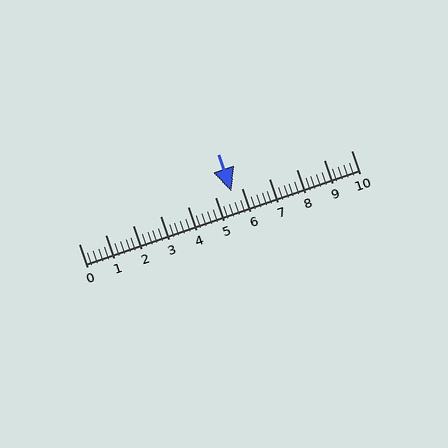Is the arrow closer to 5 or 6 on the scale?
The arrow is closer to 6.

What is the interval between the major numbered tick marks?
The major tick marks are spaced 1 units apart.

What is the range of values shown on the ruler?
The ruler shows values from 0 to 10.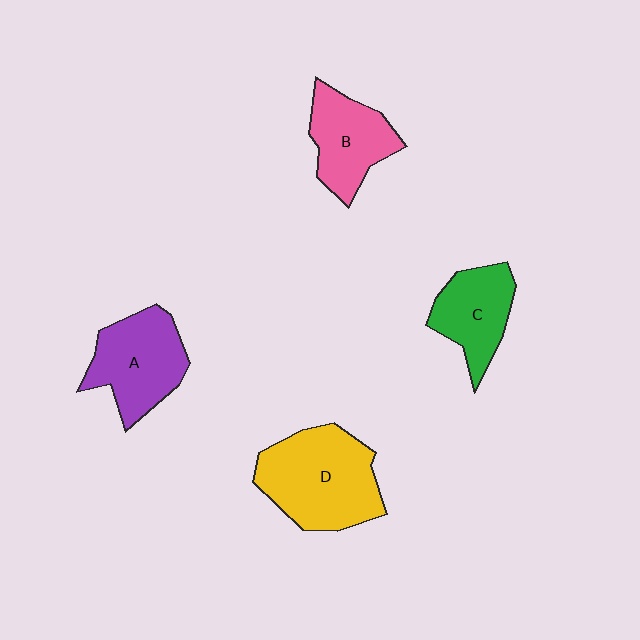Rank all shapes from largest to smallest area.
From largest to smallest: D (yellow), A (purple), B (pink), C (green).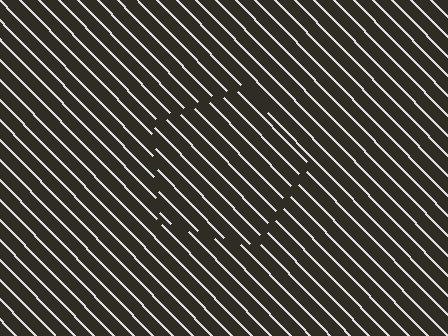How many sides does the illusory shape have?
5 sides — the line-ends trace a pentagon.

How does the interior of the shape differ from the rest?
The interior of the shape contains the same grating, shifted by half a period — the contour is defined by the phase discontinuity where line-ends from the inner and outer gratings abut.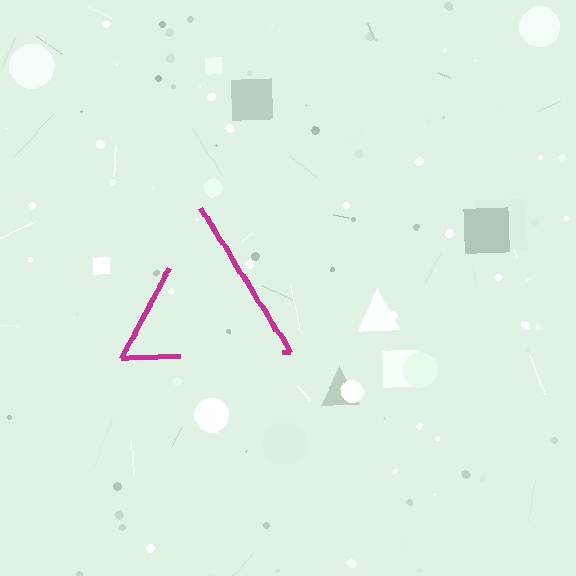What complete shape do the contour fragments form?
The contour fragments form a triangle.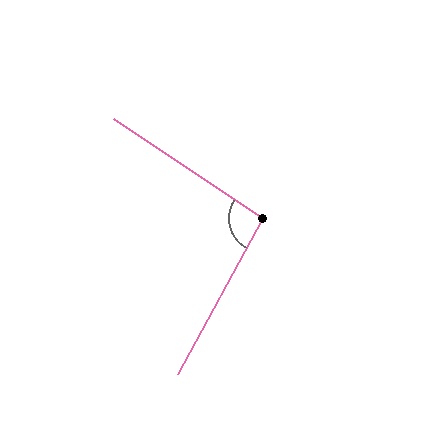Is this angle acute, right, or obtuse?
It is obtuse.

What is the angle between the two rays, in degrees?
Approximately 95 degrees.